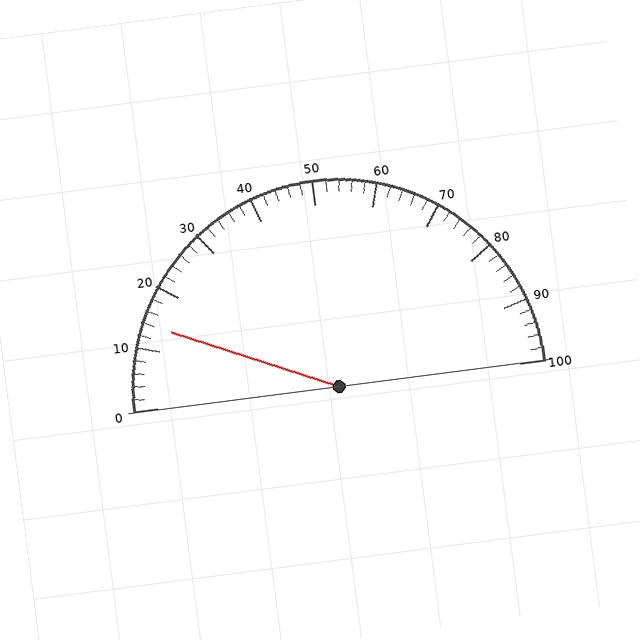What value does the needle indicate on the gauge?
The needle indicates approximately 14.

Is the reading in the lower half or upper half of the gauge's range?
The reading is in the lower half of the range (0 to 100).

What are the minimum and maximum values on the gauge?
The gauge ranges from 0 to 100.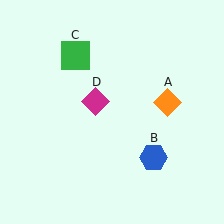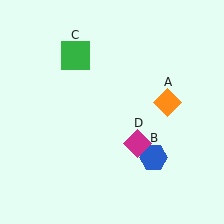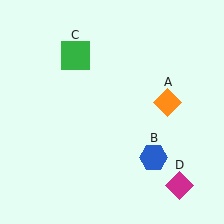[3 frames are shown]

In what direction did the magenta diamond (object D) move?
The magenta diamond (object D) moved down and to the right.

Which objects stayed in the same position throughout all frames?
Orange diamond (object A) and blue hexagon (object B) and green square (object C) remained stationary.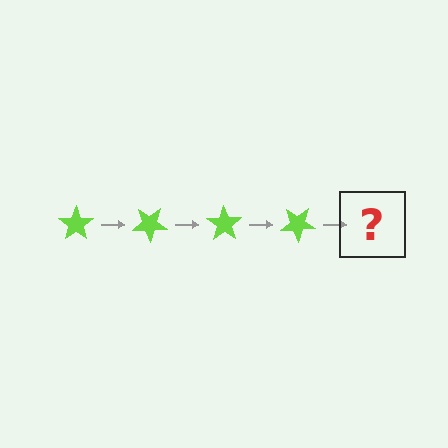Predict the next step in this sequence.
The next step is a lime star rotated 140 degrees.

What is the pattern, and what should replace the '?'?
The pattern is that the star rotates 35 degrees each step. The '?' should be a lime star rotated 140 degrees.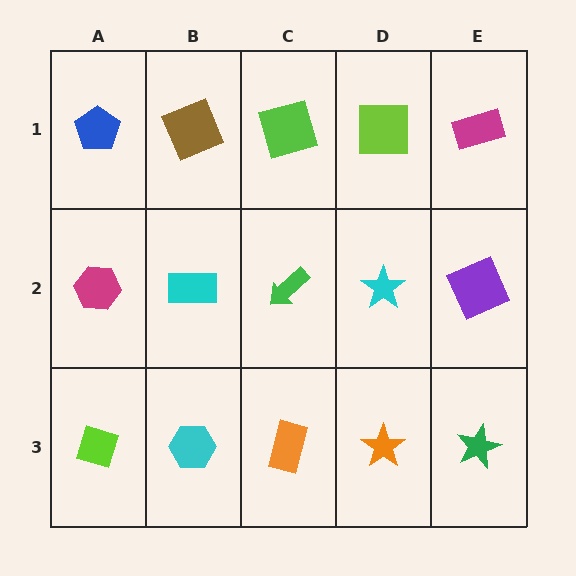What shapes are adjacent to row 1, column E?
A purple square (row 2, column E), a lime square (row 1, column D).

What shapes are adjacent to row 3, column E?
A purple square (row 2, column E), an orange star (row 3, column D).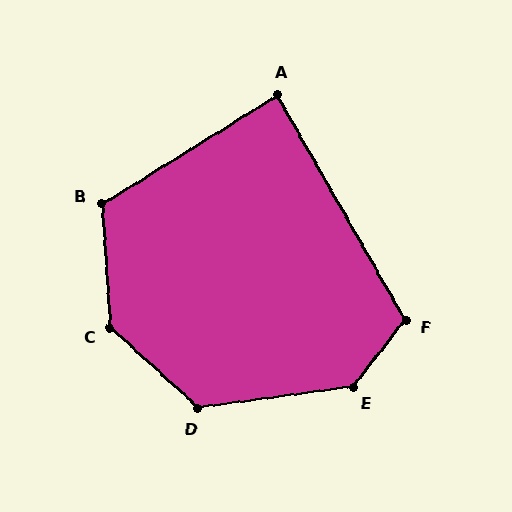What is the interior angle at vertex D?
Approximately 130 degrees (obtuse).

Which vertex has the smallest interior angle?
A, at approximately 88 degrees.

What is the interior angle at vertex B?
Approximately 118 degrees (obtuse).